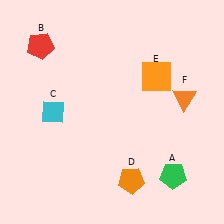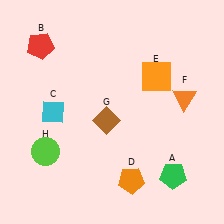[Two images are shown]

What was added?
A brown diamond (G), a lime circle (H) were added in Image 2.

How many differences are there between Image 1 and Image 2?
There are 2 differences between the two images.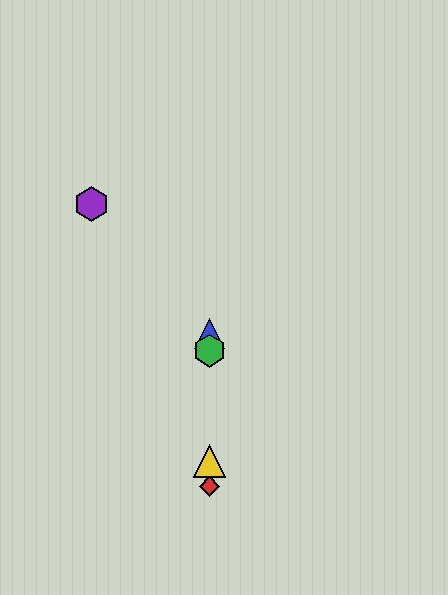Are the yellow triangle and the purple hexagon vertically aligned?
No, the yellow triangle is at x≈210 and the purple hexagon is at x≈92.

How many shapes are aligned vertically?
4 shapes (the red diamond, the blue triangle, the green hexagon, the yellow triangle) are aligned vertically.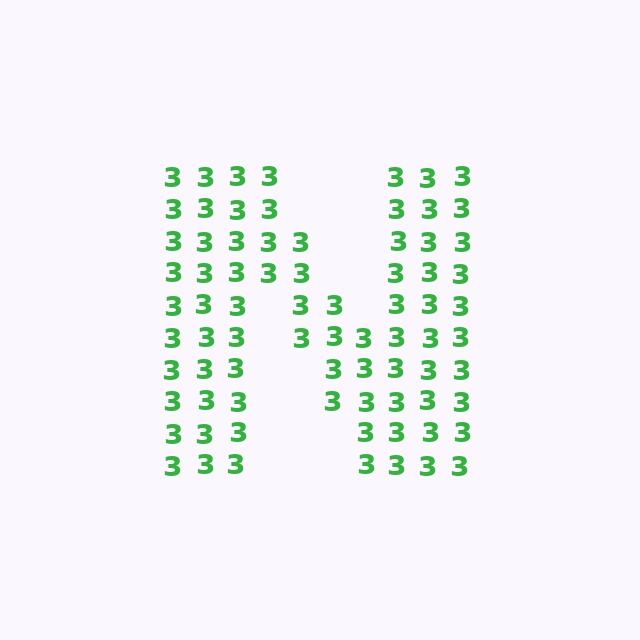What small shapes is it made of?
It is made of small digit 3's.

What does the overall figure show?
The overall figure shows the letter N.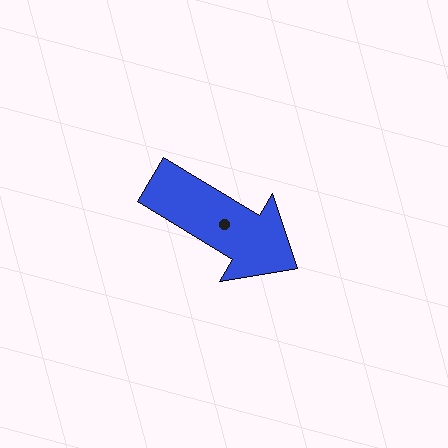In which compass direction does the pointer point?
Southeast.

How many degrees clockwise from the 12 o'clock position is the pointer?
Approximately 121 degrees.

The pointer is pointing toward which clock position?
Roughly 4 o'clock.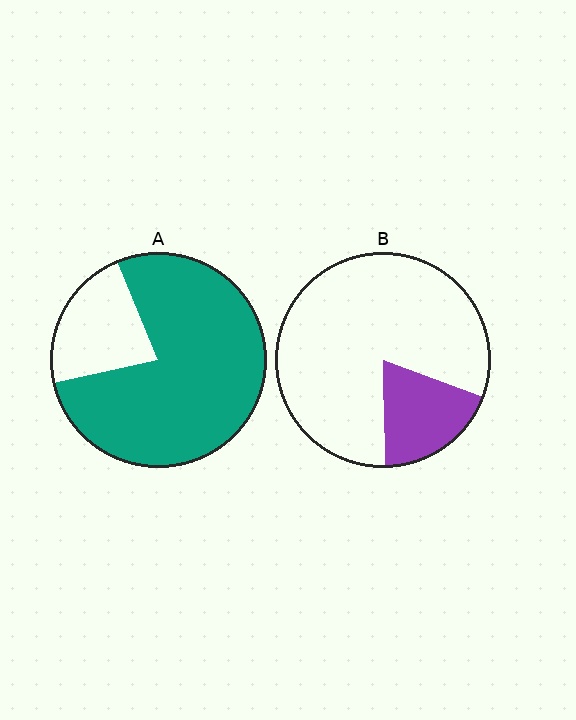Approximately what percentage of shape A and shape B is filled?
A is approximately 80% and B is approximately 20%.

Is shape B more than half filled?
No.